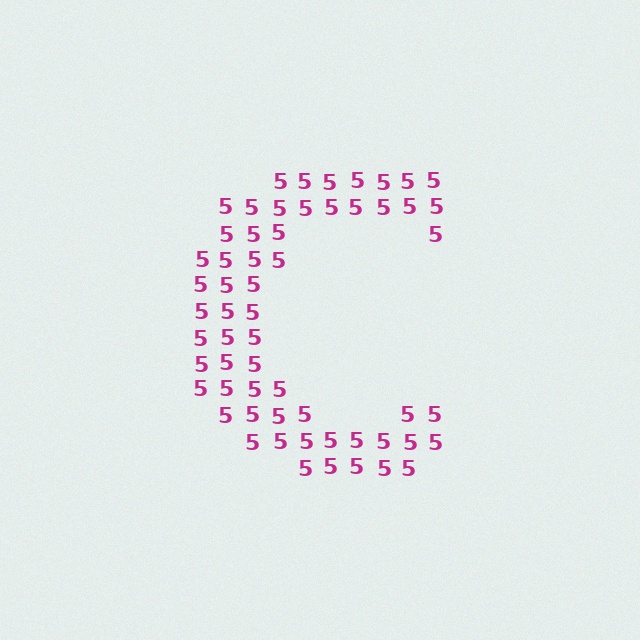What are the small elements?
The small elements are digit 5's.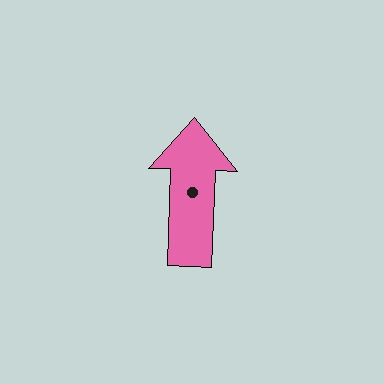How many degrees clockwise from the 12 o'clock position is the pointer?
Approximately 2 degrees.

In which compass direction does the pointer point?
North.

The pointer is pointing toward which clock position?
Roughly 12 o'clock.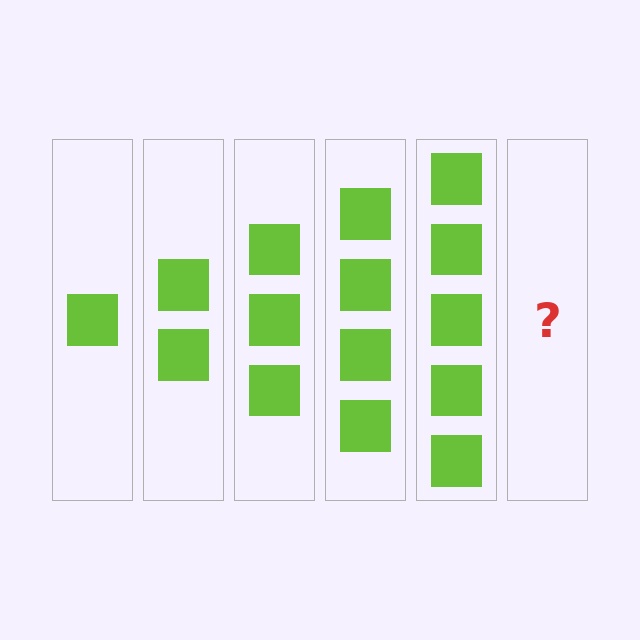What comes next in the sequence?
The next element should be 6 squares.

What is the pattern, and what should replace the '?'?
The pattern is that each step adds one more square. The '?' should be 6 squares.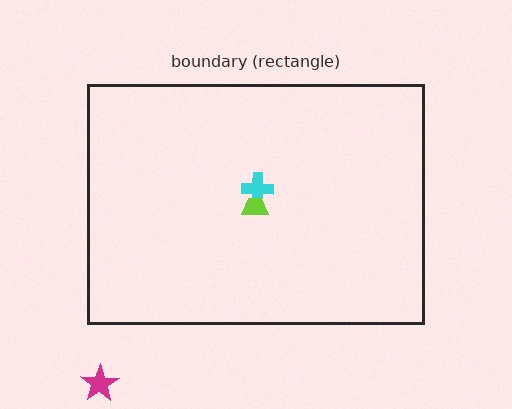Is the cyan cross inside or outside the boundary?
Inside.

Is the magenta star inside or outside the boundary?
Outside.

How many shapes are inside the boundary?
2 inside, 1 outside.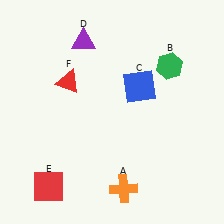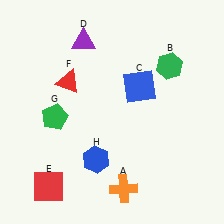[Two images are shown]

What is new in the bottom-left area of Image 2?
A blue hexagon (H) was added in the bottom-left area of Image 2.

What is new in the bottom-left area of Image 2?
A green pentagon (G) was added in the bottom-left area of Image 2.